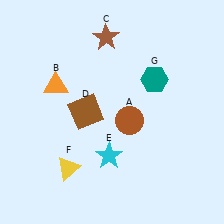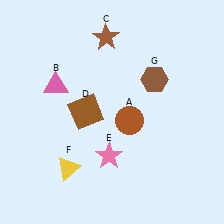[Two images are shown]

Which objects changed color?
B changed from orange to pink. E changed from cyan to pink. G changed from teal to brown.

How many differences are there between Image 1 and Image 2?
There are 3 differences between the two images.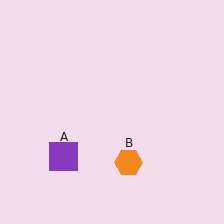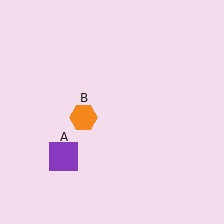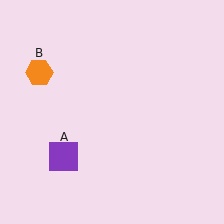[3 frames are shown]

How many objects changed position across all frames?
1 object changed position: orange hexagon (object B).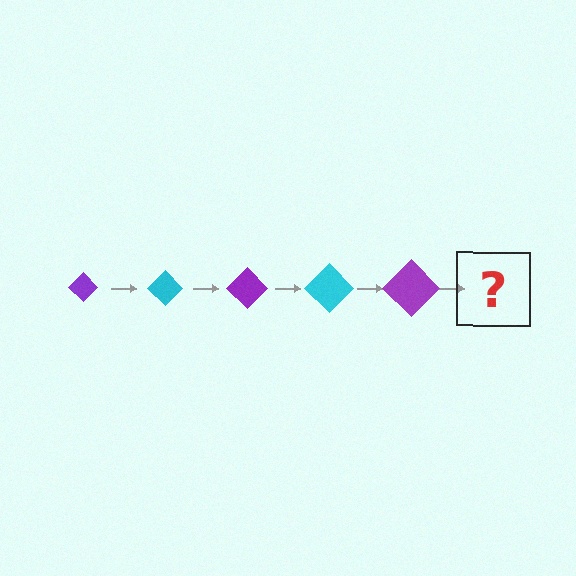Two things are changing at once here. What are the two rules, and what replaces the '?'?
The two rules are that the diamond grows larger each step and the color cycles through purple and cyan. The '?' should be a cyan diamond, larger than the previous one.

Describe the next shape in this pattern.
It should be a cyan diamond, larger than the previous one.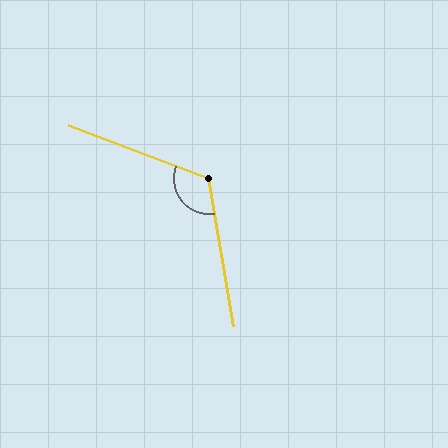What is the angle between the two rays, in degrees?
Approximately 120 degrees.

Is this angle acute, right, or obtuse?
It is obtuse.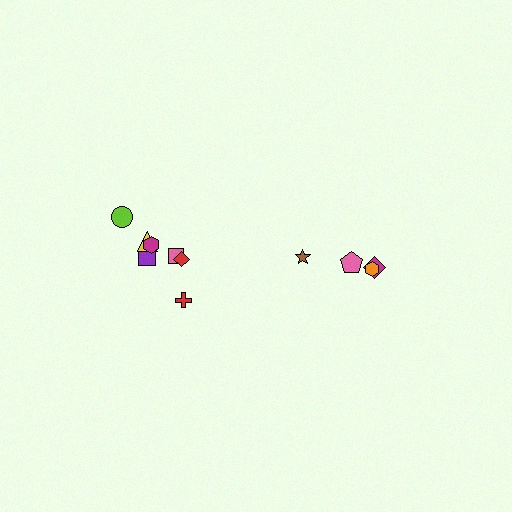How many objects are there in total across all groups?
There are 11 objects.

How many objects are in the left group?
There are 7 objects.